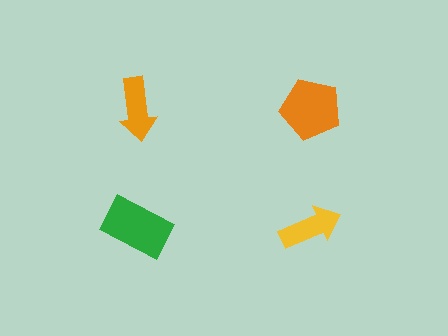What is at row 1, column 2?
An orange pentagon.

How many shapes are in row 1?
2 shapes.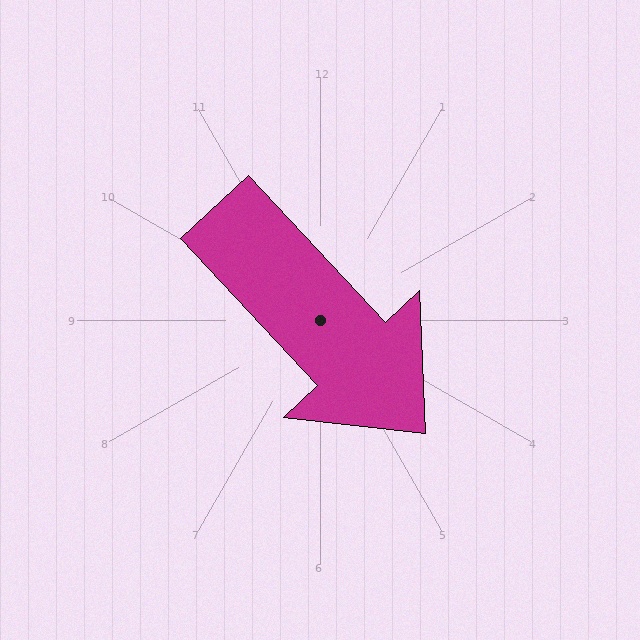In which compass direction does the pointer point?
Southeast.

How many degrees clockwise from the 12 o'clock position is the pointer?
Approximately 137 degrees.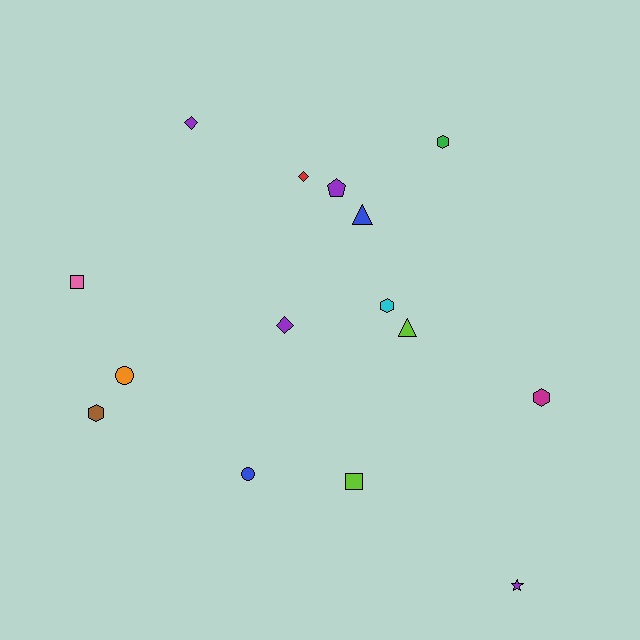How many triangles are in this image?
There are 2 triangles.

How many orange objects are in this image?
There is 1 orange object.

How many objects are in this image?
There are 15 objects.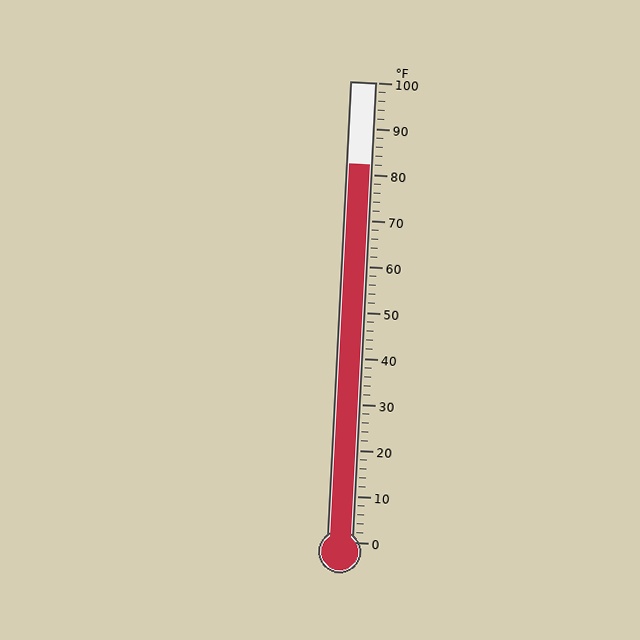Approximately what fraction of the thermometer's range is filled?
The thermometer is filled to approximately 80% of its range.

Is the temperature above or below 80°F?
The temperature is above 80°F.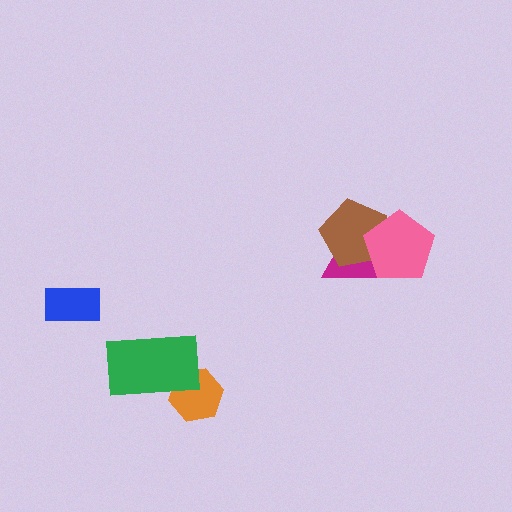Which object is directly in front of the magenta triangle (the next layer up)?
The brown pentagon is directly in front of the magenta triangle.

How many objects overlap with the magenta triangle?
2 objects overlap with the magenta triangle.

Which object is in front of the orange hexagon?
The green rectangle is in front of the orange hexagon.